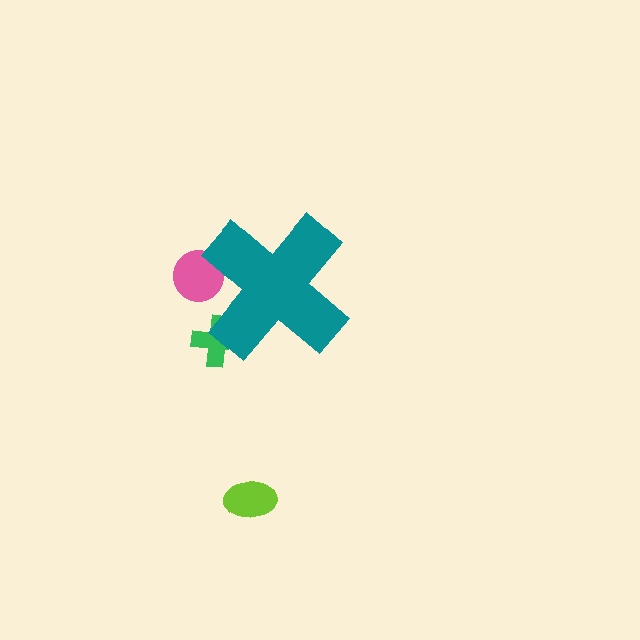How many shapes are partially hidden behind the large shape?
2 shapes are partially hidden.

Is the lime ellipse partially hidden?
No, the lime ellipse is fully visible.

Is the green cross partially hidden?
Yes, the green cross is partially hidden behind the teal cross.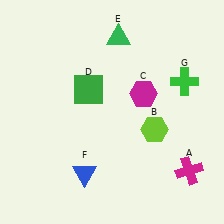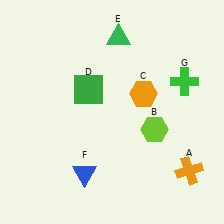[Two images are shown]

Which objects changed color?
A changed from magenta to orange. C changed from magenta to orange.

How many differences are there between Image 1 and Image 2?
There are 2 differences between the two images.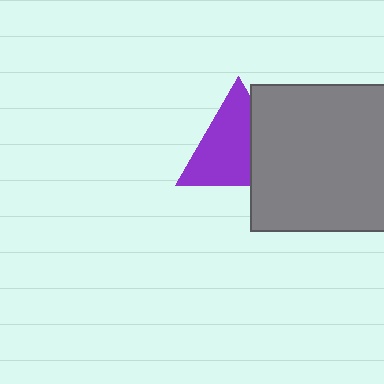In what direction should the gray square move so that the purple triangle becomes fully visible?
The gray square should move right. That is the shortest direction to clear the overlap and leave the purple triangle fully visible.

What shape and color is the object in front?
The object in front is a gray square.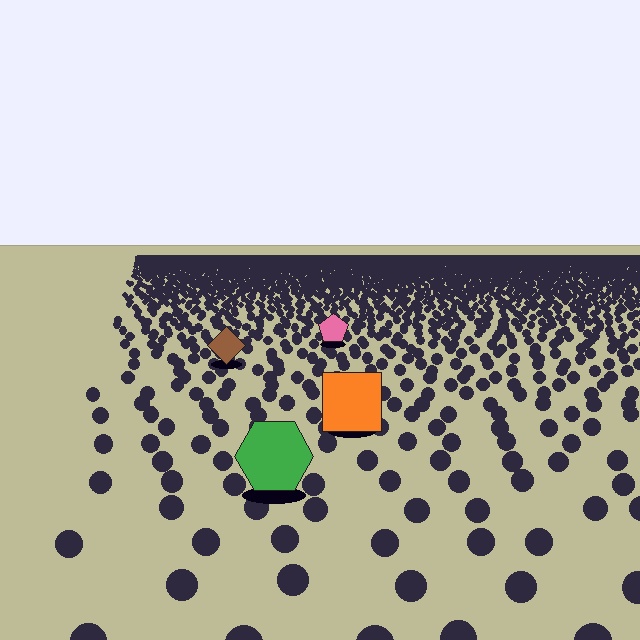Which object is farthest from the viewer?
The pink pentagon is farthest from the viewer. It appears smaller and the ground texture around it is denser.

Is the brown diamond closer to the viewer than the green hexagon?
No. The green hexagon is closer — you can tell from the texture gradient: the ground texture is coarser near it.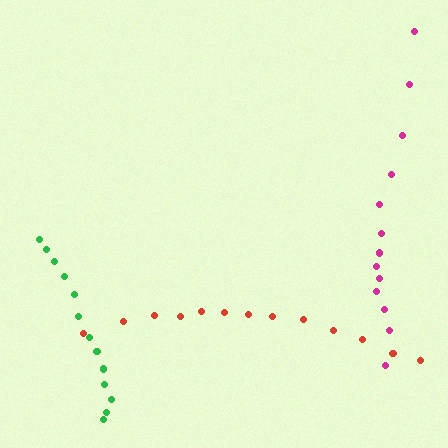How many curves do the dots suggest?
There are 3 distinct paths.